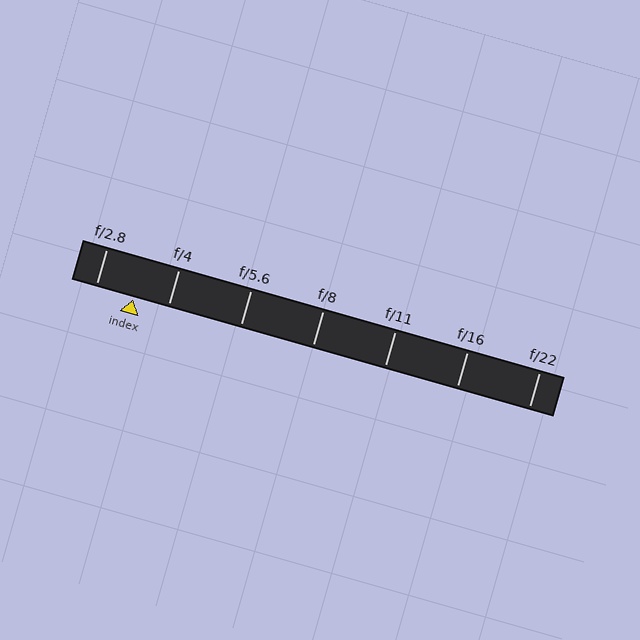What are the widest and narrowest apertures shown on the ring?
The widest aperture shown is f/2.8 and the narrowest is f/22.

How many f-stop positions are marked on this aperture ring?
There are 7 f-stop positions marked.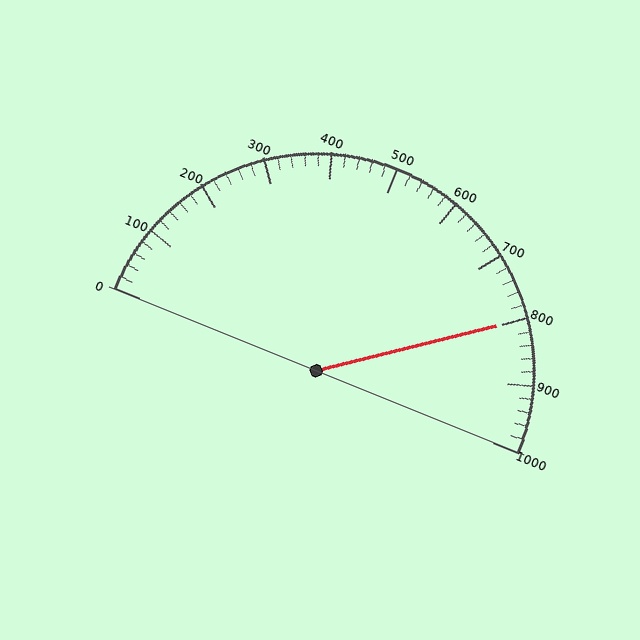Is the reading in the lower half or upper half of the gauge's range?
The reading is in the upper half of the range (0 to 1000).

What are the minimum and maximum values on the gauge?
The gauge ranges from 0 to 1000.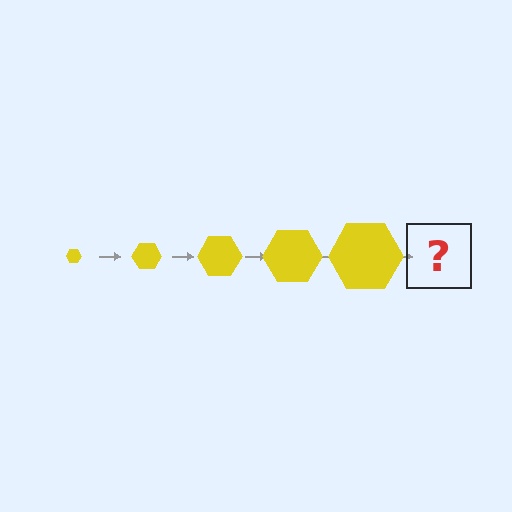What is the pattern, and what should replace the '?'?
The pattern is that the hexagon gets progressively larger each step. The '?' should be a yellow hexagon, larger than the previous one.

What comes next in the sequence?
The next element should be a yellow hexagon, larger than the previous one.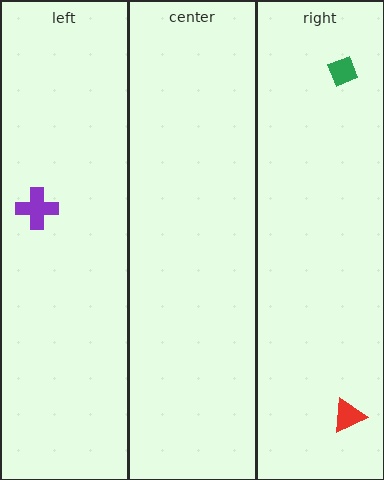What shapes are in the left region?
The purple cross.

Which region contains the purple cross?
The left region.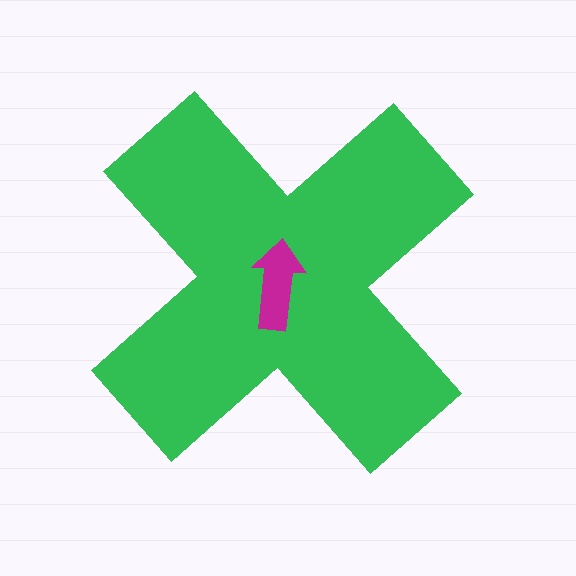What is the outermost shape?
The green cross.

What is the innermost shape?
The magenta arrow.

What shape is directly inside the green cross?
The magenta arrow.